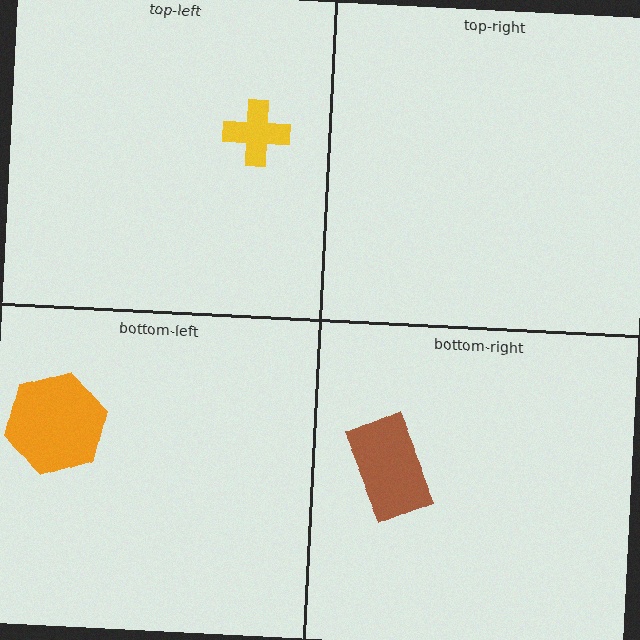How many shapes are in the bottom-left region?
1.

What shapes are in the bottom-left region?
The orange hexagon.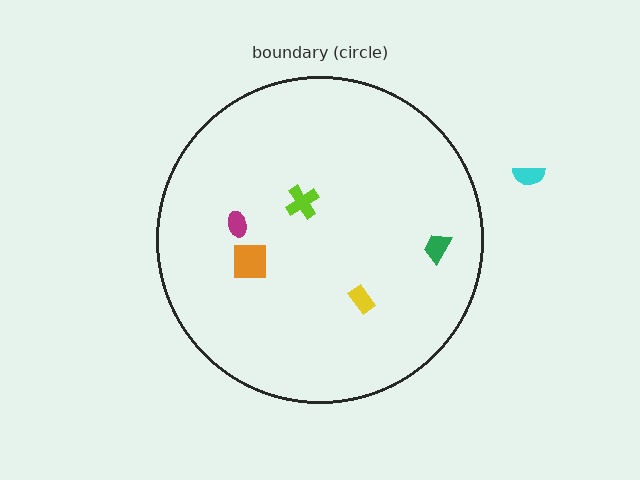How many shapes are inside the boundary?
5 inside, 1 outside.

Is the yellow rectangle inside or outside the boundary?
Inside.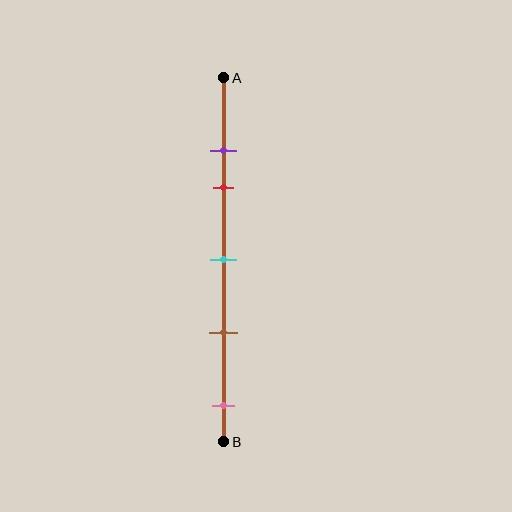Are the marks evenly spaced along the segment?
No, the marks are not evenly spaced.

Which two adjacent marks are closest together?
The purple and red marks are the closest adjacent pair.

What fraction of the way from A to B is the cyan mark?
The cyan mark is approximately 50% (0.5) of the way from A to B.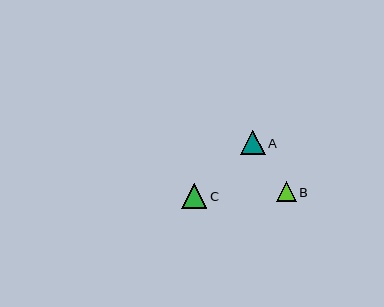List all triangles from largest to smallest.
From largest to smallest: C, A, B.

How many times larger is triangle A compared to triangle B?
Triangle A is approximately 1.2 times the size of triangle B.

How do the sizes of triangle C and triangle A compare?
Triangle C and triangle A are approximately the same size.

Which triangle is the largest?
Triangle C is the largest with a size of approximately 26 pixels.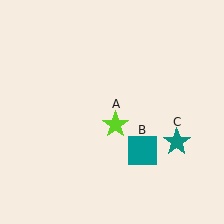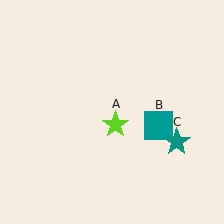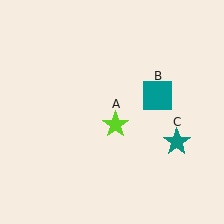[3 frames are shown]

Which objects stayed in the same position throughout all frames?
Lime star (object A) and teal star (object C) remained stationary.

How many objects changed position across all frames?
1 object changed position: teal square (object B).